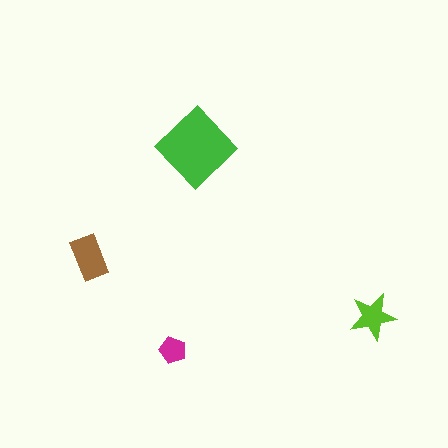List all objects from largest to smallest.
The green diamond, the brown rectangle, the lime star, the magenta pentagon.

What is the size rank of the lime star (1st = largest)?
3rd.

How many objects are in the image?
There are 4 objects in the image.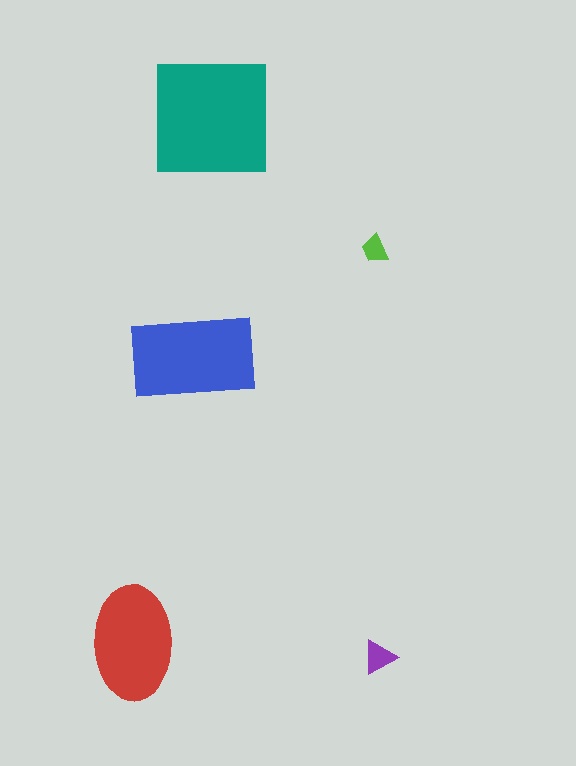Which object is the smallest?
The lime trapezoid.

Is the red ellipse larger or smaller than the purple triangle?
Larger.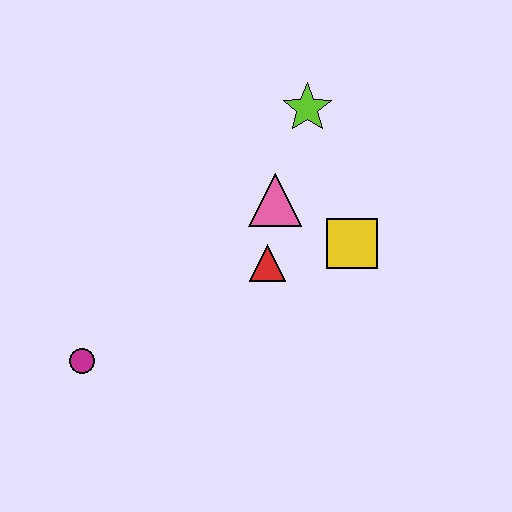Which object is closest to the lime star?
The pink triangle is closest to the lime star.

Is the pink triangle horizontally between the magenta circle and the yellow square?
Yes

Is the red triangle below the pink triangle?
Yes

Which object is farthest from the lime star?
The magenta circle is farthest from the lime star.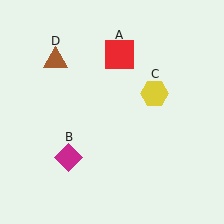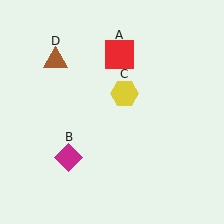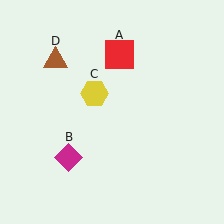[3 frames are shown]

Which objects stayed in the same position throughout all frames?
Red square (object A) and magenta diamond (object B) and brown triangle (object D) remained stationary.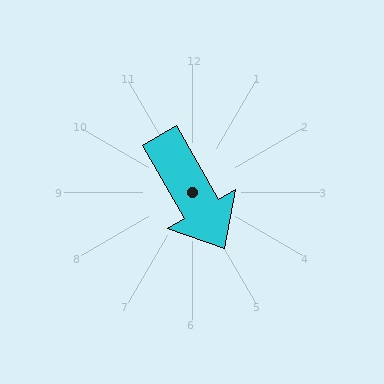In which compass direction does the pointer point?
Southeast.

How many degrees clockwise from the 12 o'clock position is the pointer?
Approximately 150 degrees.